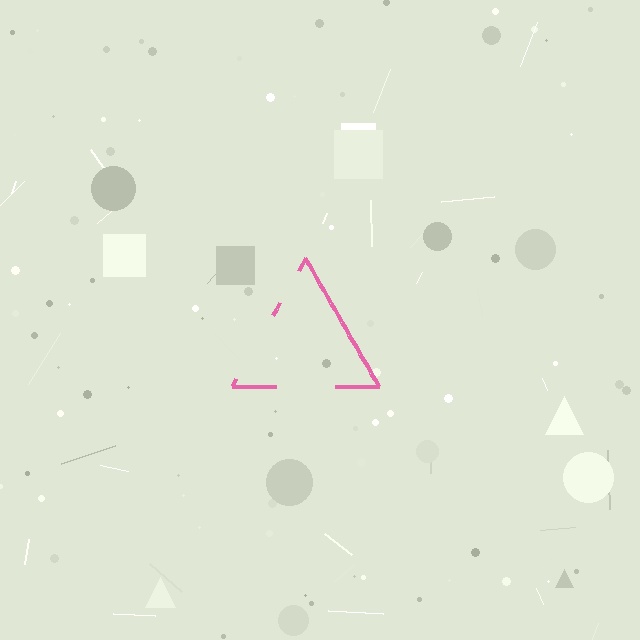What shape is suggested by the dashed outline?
The dashed outline suggests a triangle.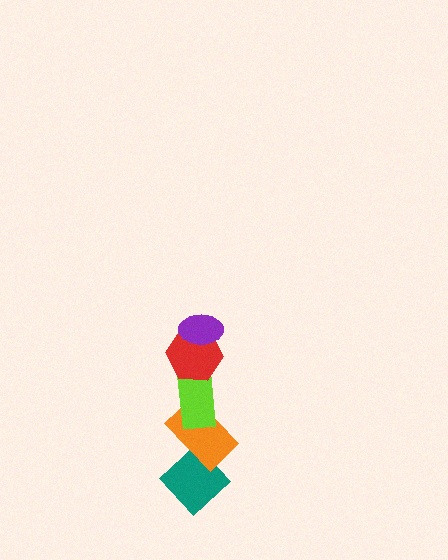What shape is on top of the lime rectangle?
The red hexagon is on top of the lime rectangle.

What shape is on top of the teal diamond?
The orange rectangle is on top of the teal diamond.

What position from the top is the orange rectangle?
The orange rectangle is 4th from the top.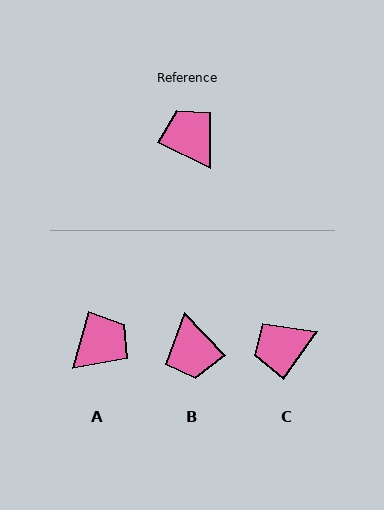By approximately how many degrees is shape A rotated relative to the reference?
Approximately 80 degrees clockwise.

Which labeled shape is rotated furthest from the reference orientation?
B, about 160 degrees away.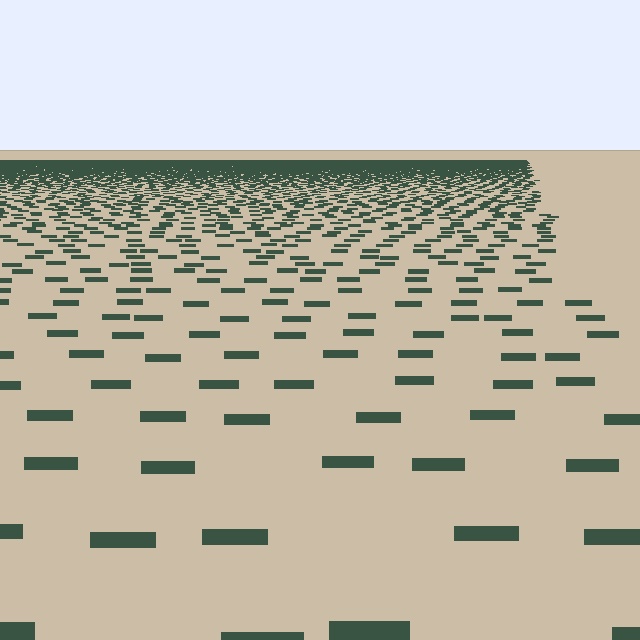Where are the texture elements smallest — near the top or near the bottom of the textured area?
Near the top.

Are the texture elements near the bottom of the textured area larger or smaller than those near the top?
Larger. Near the bottom, elements are closer to the viewer and appear at a bigger on-screen size.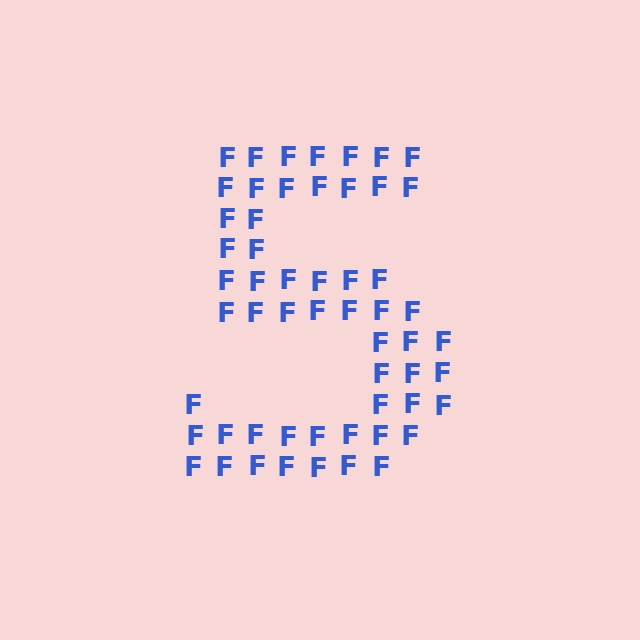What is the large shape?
The large shape is the digit 5.